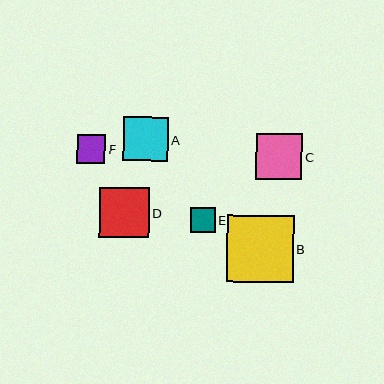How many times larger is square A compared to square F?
Square A is approximately 1.5 times the size of square F.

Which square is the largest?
Square B is the largest with a size of approximately 67 pixels.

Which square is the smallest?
Square E is the smallest with a size of approximately 24 pixels.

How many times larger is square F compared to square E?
Square F is approximately 1.2 times the size of square E.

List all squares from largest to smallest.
From largest to smallest: B, D, C, A, F, E.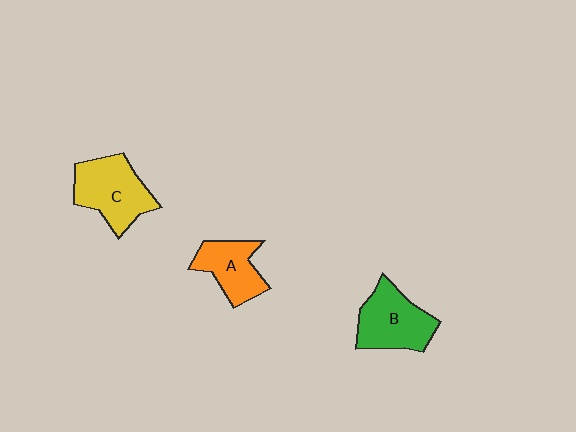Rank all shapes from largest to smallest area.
From largest to smallest: C (yellow), B (green), A (orange).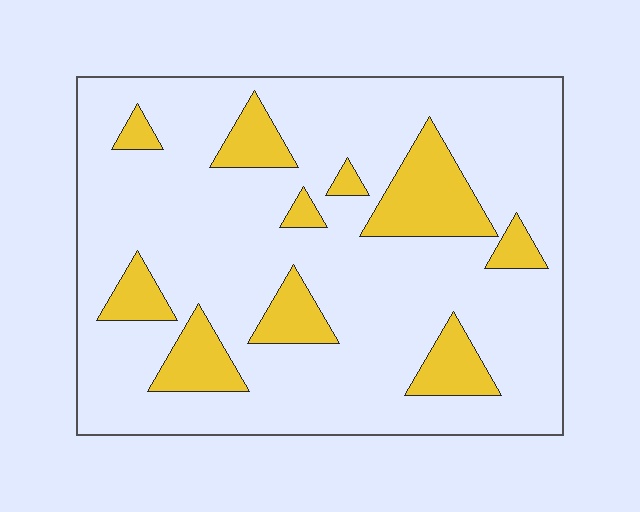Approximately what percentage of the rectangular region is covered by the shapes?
Approximately 20%.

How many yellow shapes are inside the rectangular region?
10.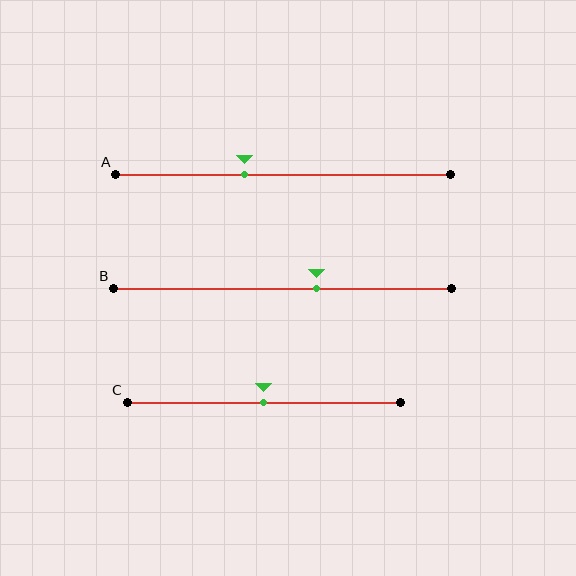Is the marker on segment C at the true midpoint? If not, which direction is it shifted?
Yes, the marker on segment C is at the true midpoint.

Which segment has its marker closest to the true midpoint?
Segment C has its marker closest to the true midpoint.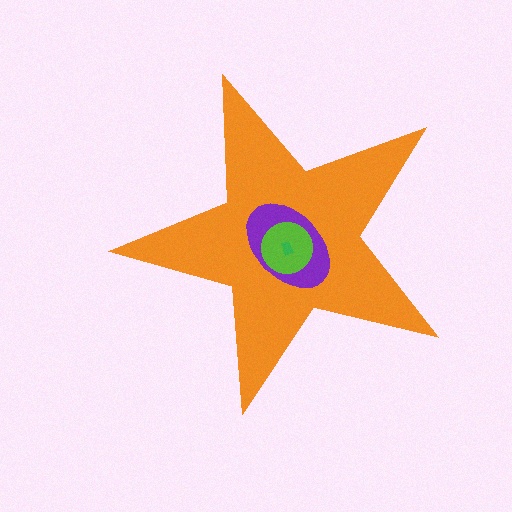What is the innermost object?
The green rectangle.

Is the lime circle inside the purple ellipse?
Yes.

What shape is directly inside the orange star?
The purple ellipse.